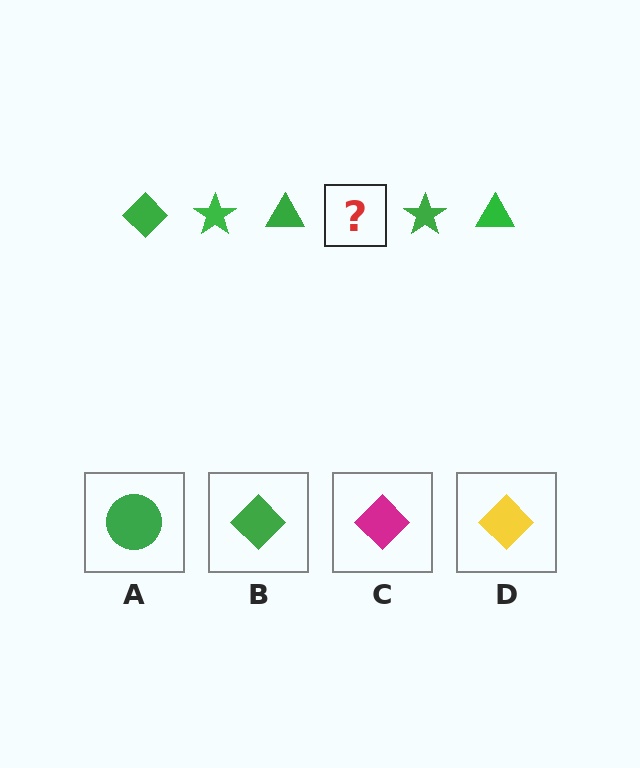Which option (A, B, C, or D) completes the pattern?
B.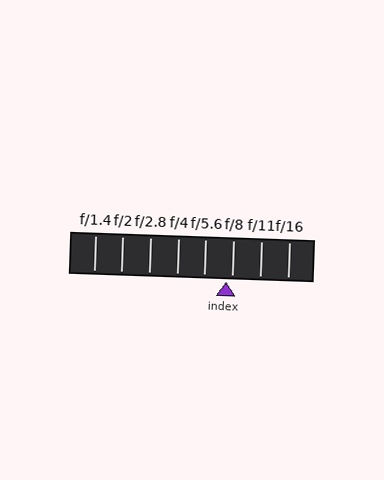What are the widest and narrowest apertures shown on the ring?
The widest aperture shown is f/1.4 and the narrowest is f/16.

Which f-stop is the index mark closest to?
The index mark is closest to f/8.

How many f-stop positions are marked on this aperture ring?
There are 8 f-stop positions marked.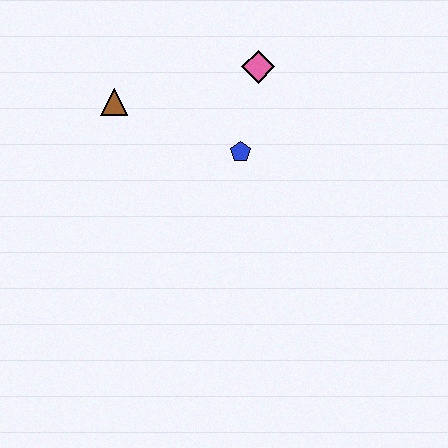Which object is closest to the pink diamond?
The blue pentagon is closest to the pink diamond.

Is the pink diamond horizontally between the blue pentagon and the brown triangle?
No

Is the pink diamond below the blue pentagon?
No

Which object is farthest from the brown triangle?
The pink diamond is farthest from the brown triangle.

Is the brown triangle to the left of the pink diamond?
Yes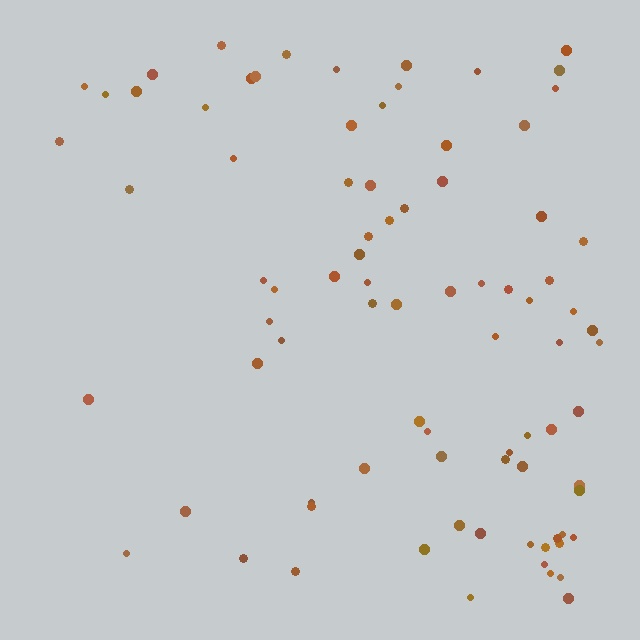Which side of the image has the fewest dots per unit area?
The left.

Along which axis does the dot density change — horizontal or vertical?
Horizontal.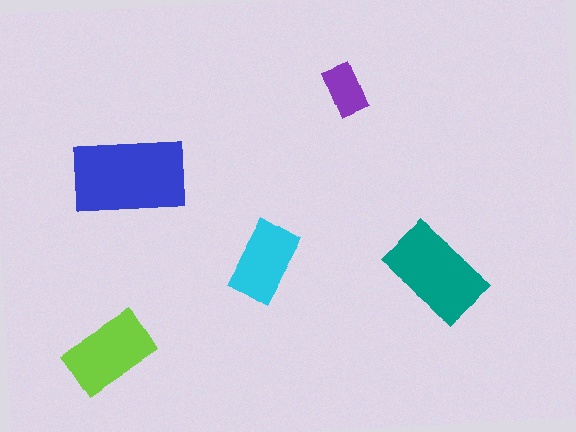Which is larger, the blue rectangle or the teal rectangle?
The blue one.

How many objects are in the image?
There are 5 objects in the image.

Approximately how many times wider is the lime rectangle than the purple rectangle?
About 1.5 times wider.